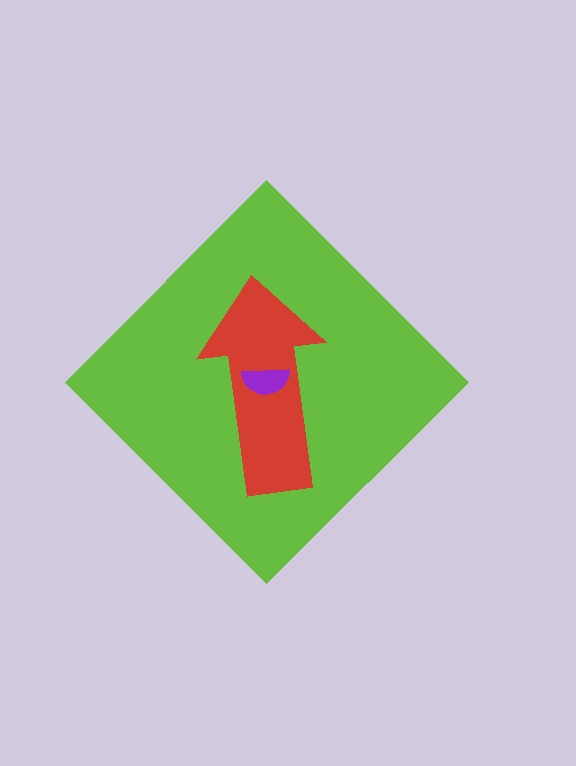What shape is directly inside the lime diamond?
The red arrow.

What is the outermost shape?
The lime diamond.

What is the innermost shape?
The purple semicircle.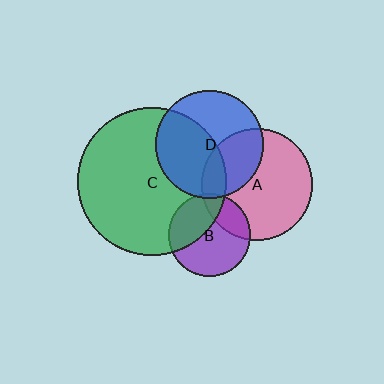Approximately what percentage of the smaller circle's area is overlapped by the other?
Approximately 35%.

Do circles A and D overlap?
Yes.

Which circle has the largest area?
Circle C (green).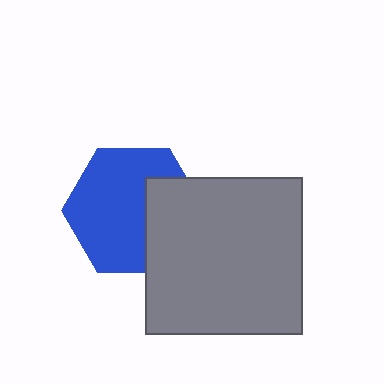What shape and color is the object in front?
The object in front is a gray square.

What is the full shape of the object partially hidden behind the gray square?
The partially hidden object is a blue hexagon.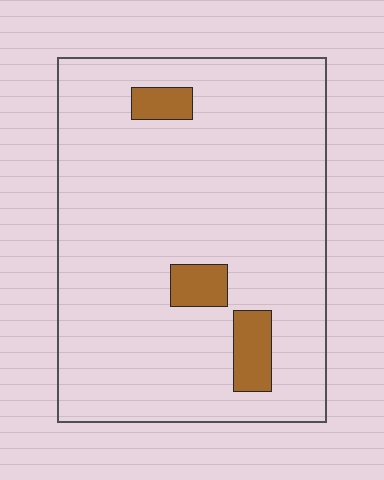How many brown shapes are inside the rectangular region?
3.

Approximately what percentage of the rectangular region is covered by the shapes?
Approximately 10%.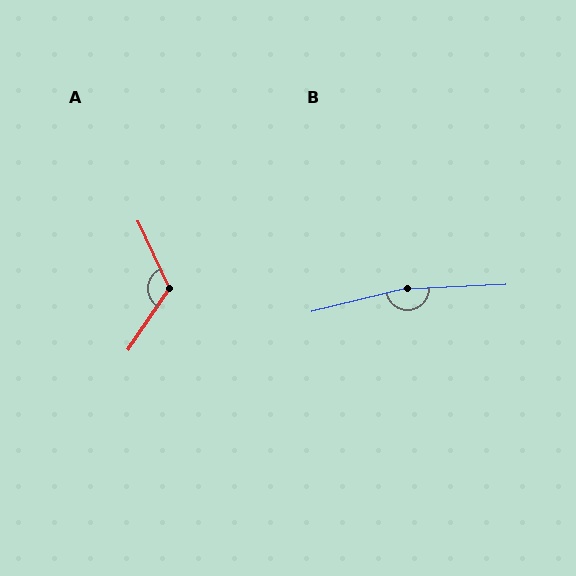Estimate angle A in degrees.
Approximately 121 degrees.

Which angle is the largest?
B, at approximately 169 degrees.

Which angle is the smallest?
A, at approximately 121 degrees.